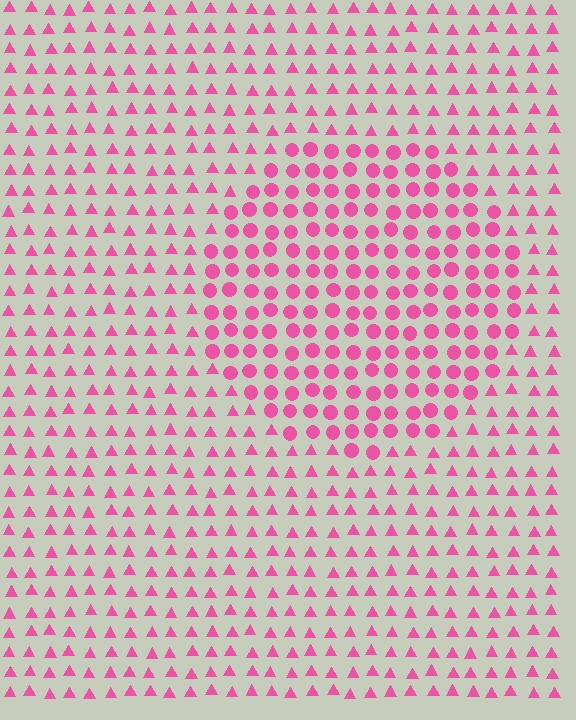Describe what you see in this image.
The image is filled with small pink elements arranged in a uniform grid. A circle-shaped region contains circles, while the surrounding area contains triangles. The boundary is defined purely by the change in element shape.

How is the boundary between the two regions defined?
The boundary is defined by a change in element shape: circles inside vs. triangles outside. All elements share the same color and spacing.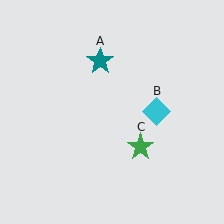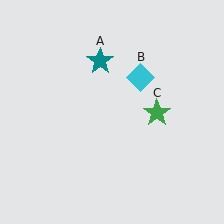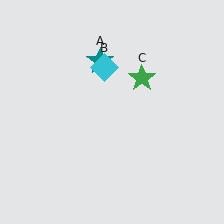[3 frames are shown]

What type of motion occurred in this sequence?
The cyan diamond (object B), green star (object C) rotated counterclockwise around the center of the scene.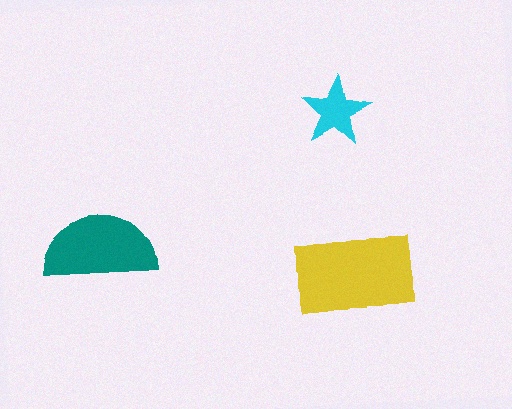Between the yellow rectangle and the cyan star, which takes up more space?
The yellow rectangle.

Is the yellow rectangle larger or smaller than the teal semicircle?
Larger.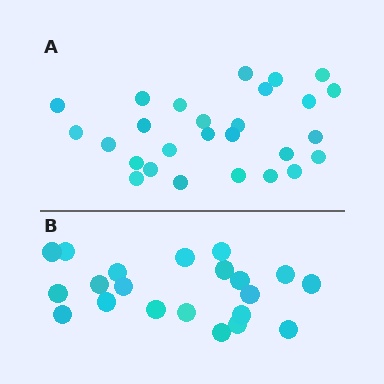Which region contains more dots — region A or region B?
Region A (the top region) has more dots.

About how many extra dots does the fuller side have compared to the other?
Region A has about 6 more dots than region B.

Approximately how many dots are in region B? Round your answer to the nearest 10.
About 20 dots. (The exact count is 21, which rounds to 20.)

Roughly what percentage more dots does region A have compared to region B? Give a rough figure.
About 30% more.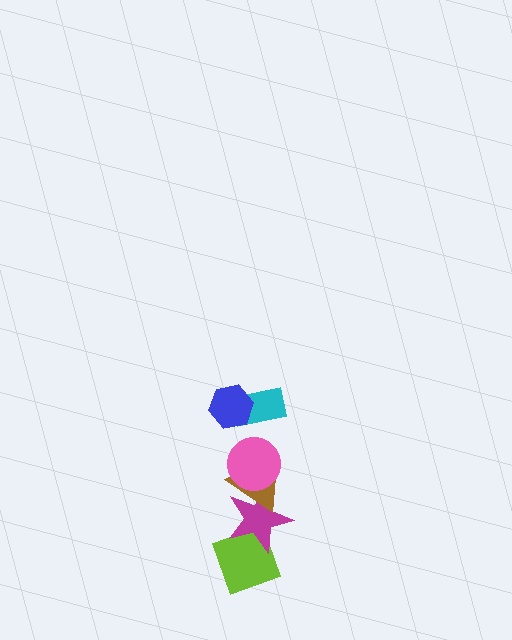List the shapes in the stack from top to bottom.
From top to bottom: the blue hexagon, the cyan rectangle, the pink circle, the brown triangle, the magenta star, the lime diamond.